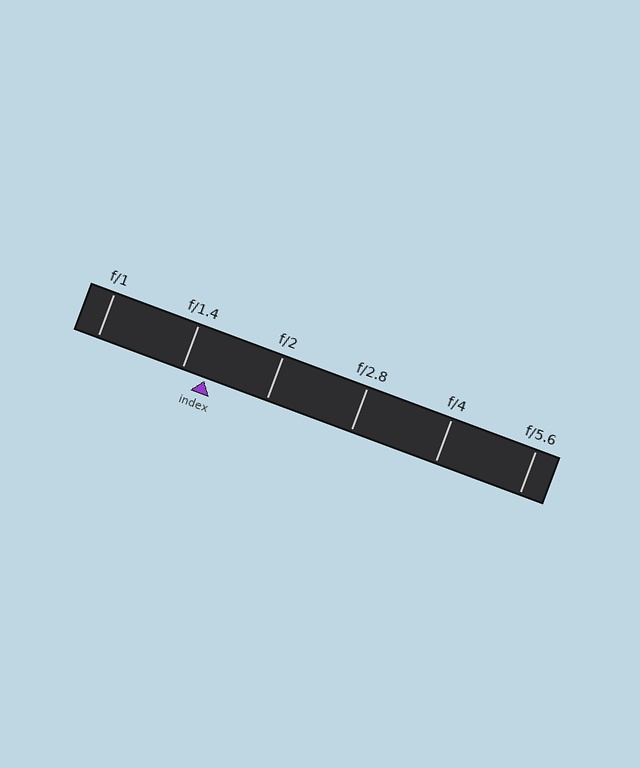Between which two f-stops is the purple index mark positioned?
The index mark is between f/1.4 and f/2.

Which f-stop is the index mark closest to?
The index mark is closest to f/1.4.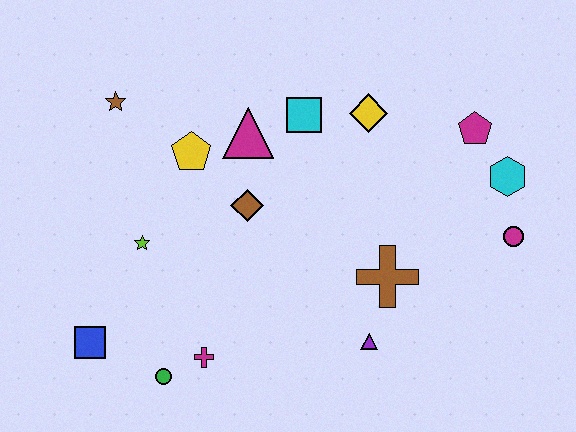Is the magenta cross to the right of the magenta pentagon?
No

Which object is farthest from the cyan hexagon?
The blue square is farthest from the cyan hexagon.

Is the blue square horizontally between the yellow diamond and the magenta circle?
No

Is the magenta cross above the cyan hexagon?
No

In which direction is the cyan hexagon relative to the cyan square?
The cyan hexagon is to the right of the cyan square.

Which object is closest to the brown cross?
The purple triangle is closest to the brown cross.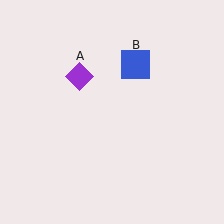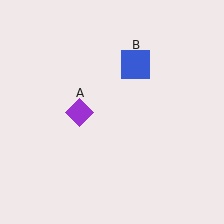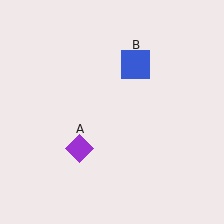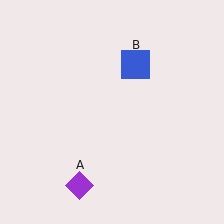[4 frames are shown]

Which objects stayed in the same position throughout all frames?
Blue square (object B) remained stationary.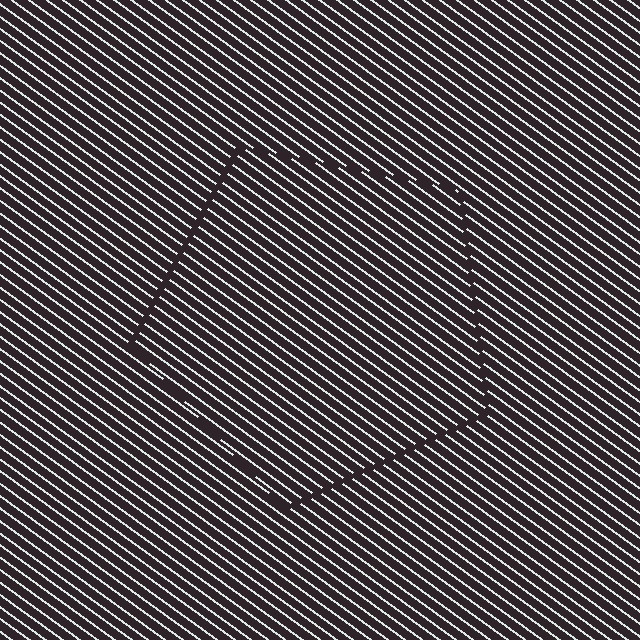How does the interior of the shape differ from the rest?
The interior of the shape contains the same grating, shifted by half a period — the contour is defined by the phase discontinuity where line-ends from the inner and outer gratings abut.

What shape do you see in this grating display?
An illusory pentagon. The interior of the shape contains the same grating, shifted by half a period — the contour is defined by the phase discontinuity where line-ends from the inner and outer gratings abut.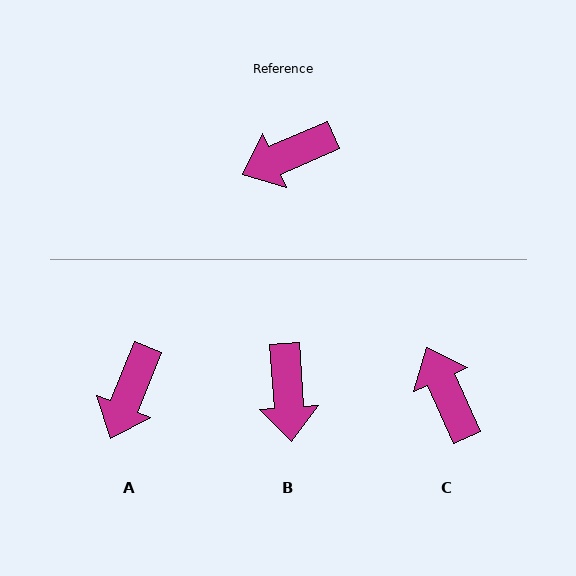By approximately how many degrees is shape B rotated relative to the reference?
Approximately 71 degrees counter-clockwise.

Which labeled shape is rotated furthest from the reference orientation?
C, about 89 degrees away.